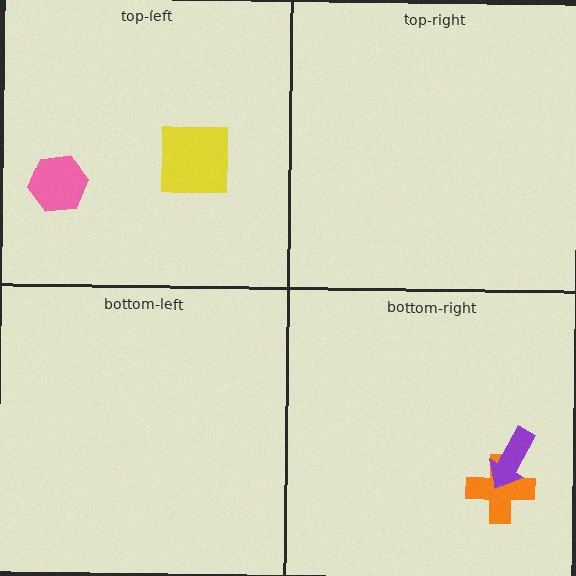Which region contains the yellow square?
The top-left region.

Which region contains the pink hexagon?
The top-left region.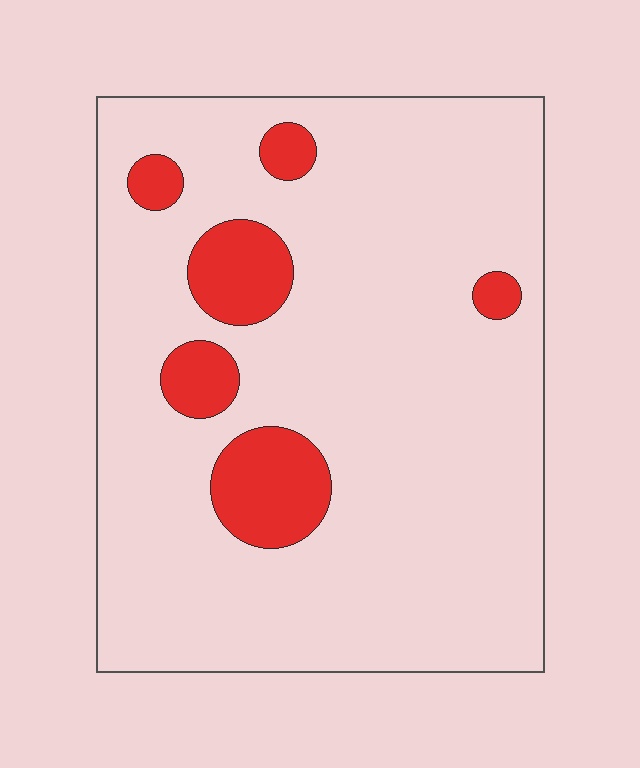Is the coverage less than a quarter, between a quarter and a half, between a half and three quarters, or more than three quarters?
Less than a quarter.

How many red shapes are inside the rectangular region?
6.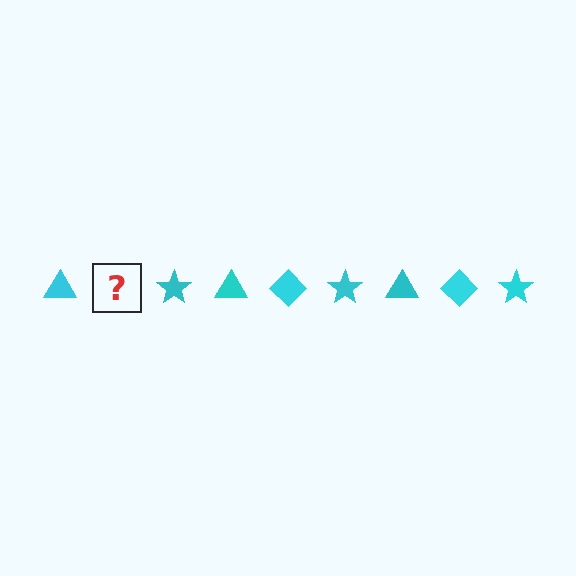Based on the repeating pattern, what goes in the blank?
The blank should be a cyan diamond.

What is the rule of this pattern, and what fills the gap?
The rule is that the pattern cycles through triangle, diamond, star shapes in cyan. The gap should be filled with a cyan diamond.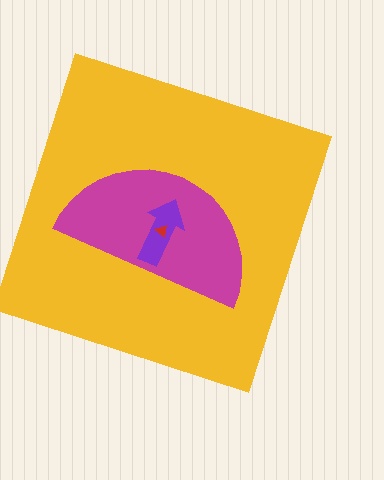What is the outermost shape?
The yellow square.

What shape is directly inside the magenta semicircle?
The purple arrow.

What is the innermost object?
The red triangle.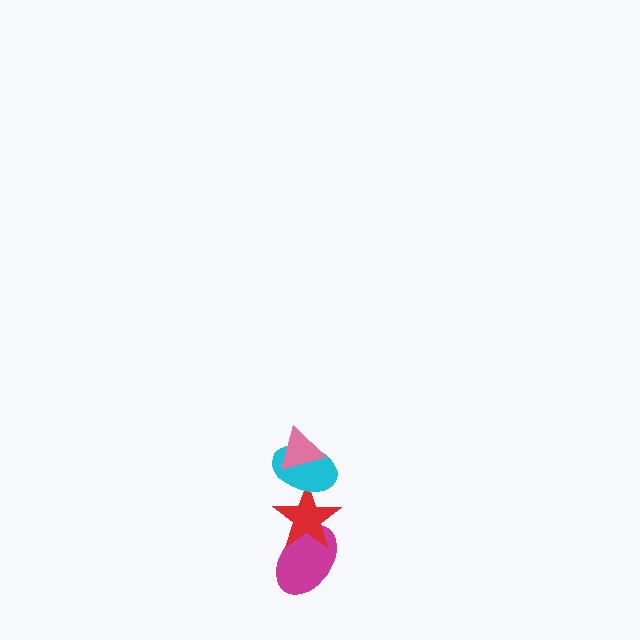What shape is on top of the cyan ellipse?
The pink triangle is on top of the cyan ellipse.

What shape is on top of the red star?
The cyan ellipse is on top of the red star.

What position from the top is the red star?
The red star is 3rd from the top.